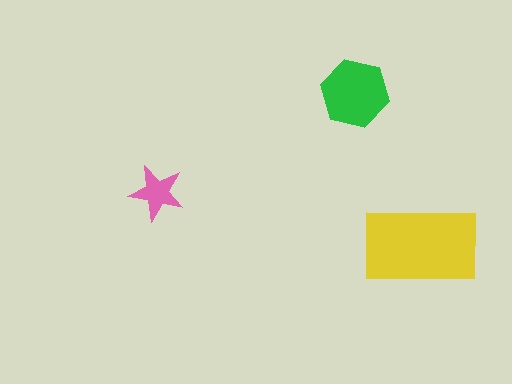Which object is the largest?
The yellow rectangle.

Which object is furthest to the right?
The yellow rectangle is rightmost.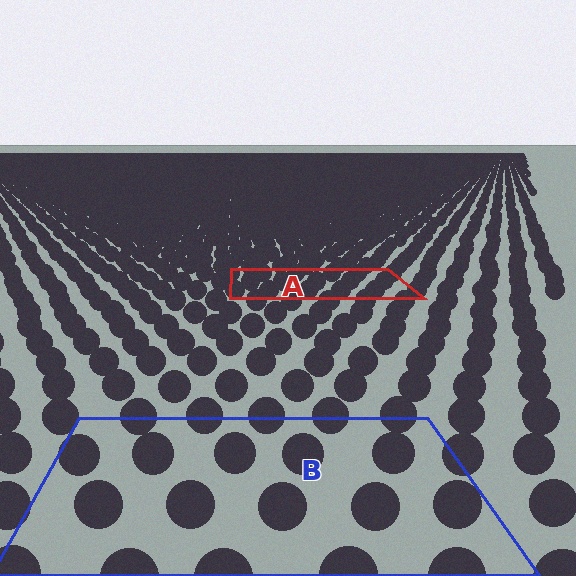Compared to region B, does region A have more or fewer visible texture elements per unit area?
Region A has more texture elements per unit area — they are packed more densely because it is farther away.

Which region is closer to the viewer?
Region B is closer. The texture elements there are larger and more spread out.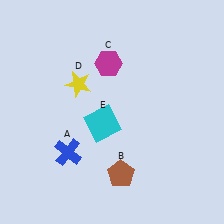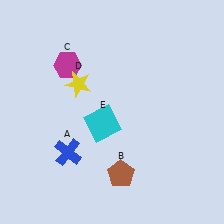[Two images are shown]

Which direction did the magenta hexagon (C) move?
The magenta hexagon (C) moved left.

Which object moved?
The magenta hexagon (C) moved left.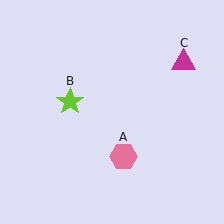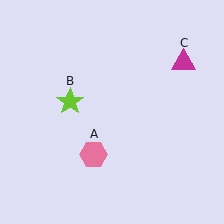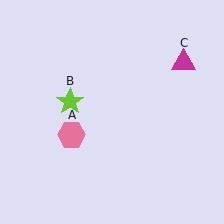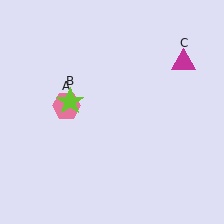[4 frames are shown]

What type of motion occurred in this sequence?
The pink hexagon (object A) rotated clockwise around the center of the scene.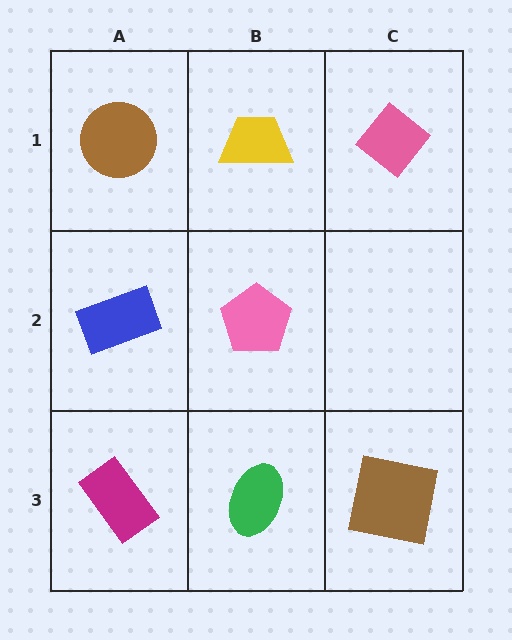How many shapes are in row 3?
3 shapes.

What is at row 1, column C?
A pink diamond.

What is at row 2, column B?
A pink pentagon.